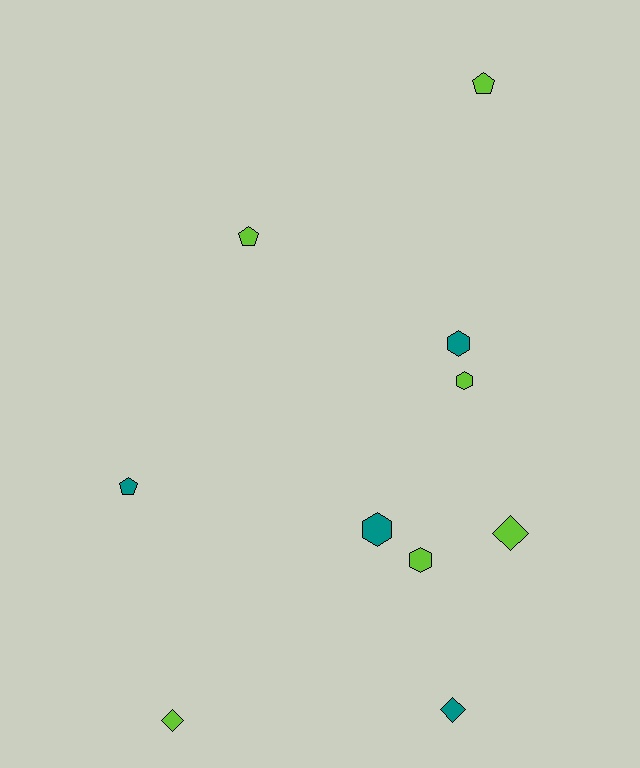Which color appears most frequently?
Lime, with 6 objects.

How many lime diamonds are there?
There are 2 lime diamonds.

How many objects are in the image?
There are 10 objects.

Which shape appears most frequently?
Hexagon, with 4 objects.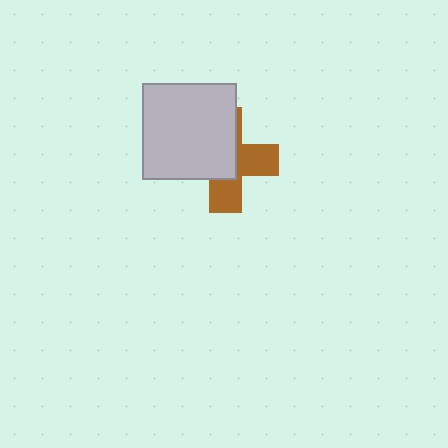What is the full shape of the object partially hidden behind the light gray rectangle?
The partially hidden object is a brown cross.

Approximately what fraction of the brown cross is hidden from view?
Roughly 55% of the brown cross is hidden behind the light gray rectangle.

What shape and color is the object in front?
The object in front is a light gray rectangle.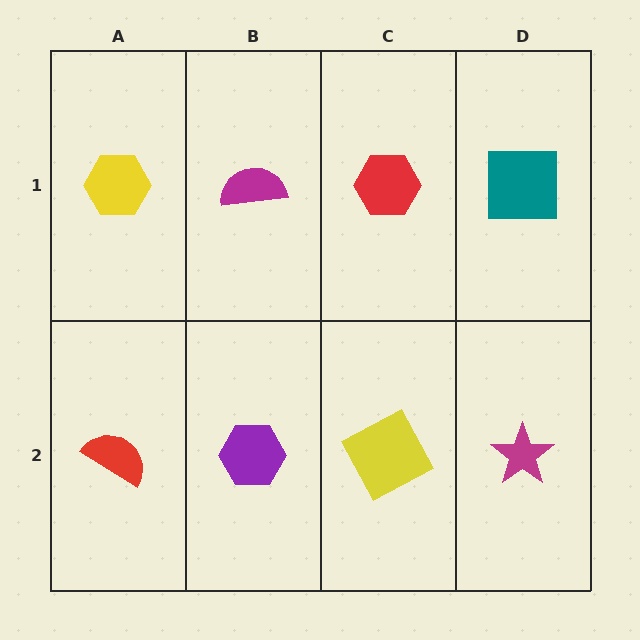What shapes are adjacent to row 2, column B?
A magenta semicircle (row 1, column B), a red semicircle (row 2, column A), a yellow square (row 2, column C).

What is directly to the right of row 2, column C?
A magenta star.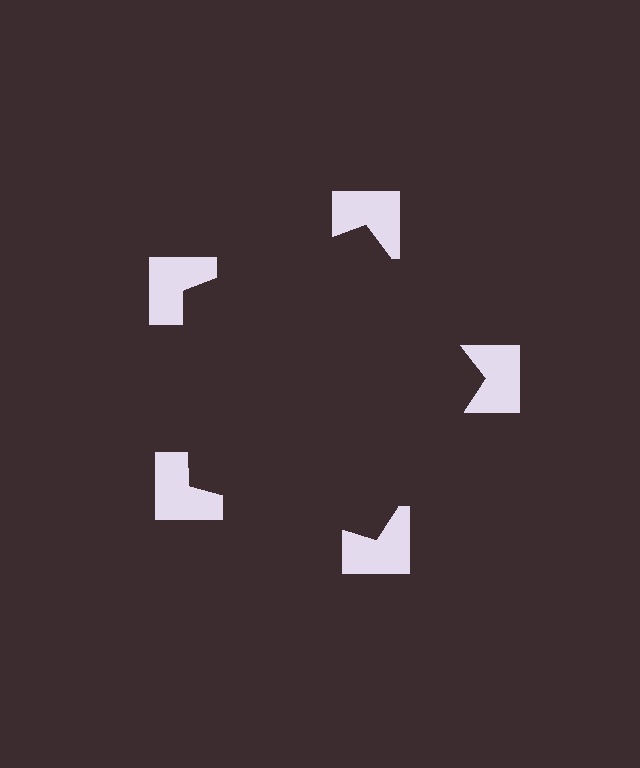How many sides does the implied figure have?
5 sides.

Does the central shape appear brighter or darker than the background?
It typically appears slightly darker than the background, even though no actual brightness change is drawn.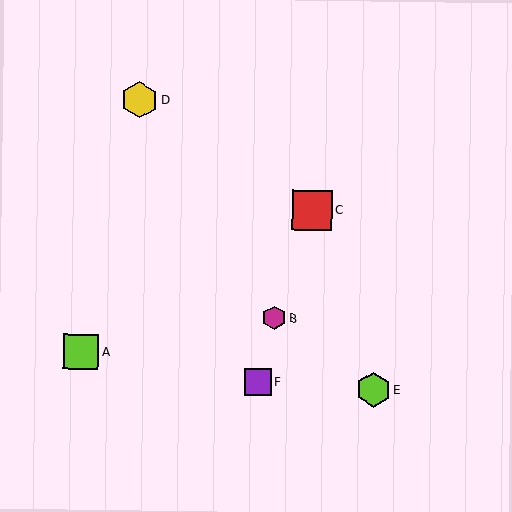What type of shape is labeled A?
Shape A is a lime square.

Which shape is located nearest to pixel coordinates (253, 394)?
The purple square (labeled F) at (258, 382) is nearest to that location.